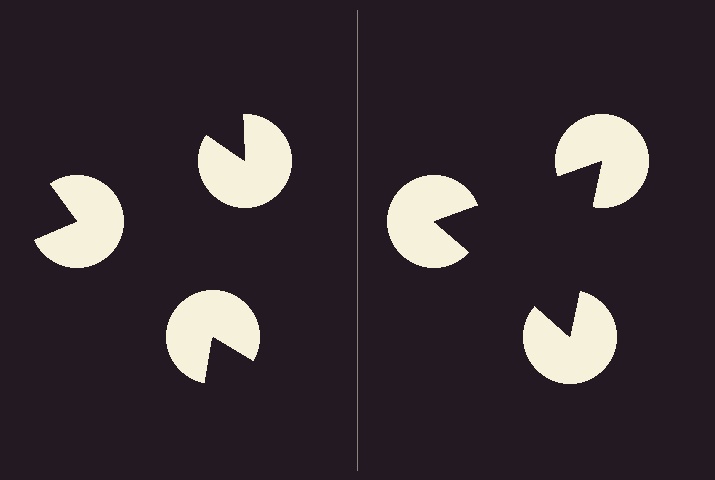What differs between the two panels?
The pac-man discs are positioned identically on both sides; only the wedge orientations differ. On the right they align to a triangle; on the left they are misaligned.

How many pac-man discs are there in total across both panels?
6 — 3 on each side.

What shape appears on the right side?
An illusory triangle.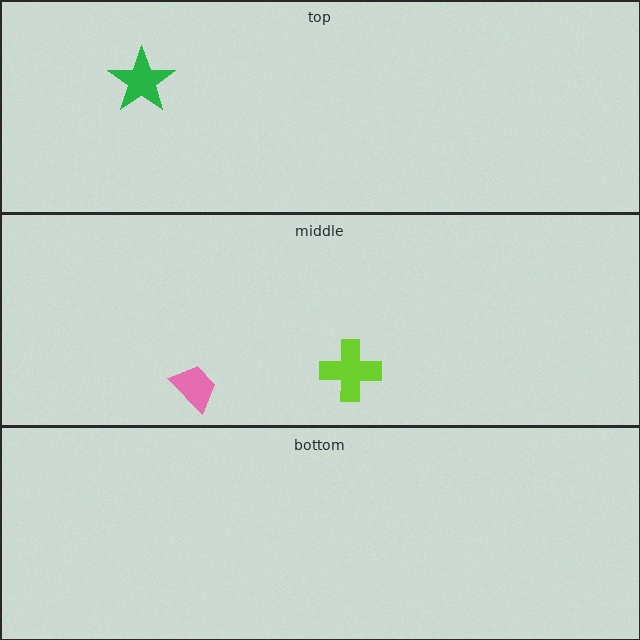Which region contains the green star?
The top region.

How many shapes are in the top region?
1.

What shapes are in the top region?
The green star.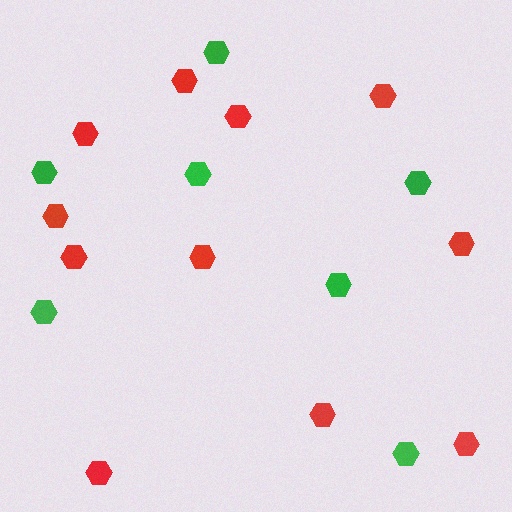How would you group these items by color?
There are 2 groups: one group of green hexagons (7) and one group of red hexagons (11).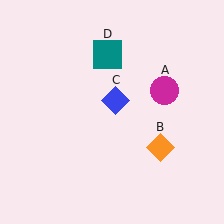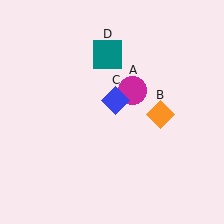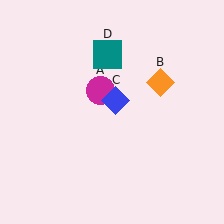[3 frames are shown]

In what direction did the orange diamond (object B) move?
The orange diamond (object B) moved up.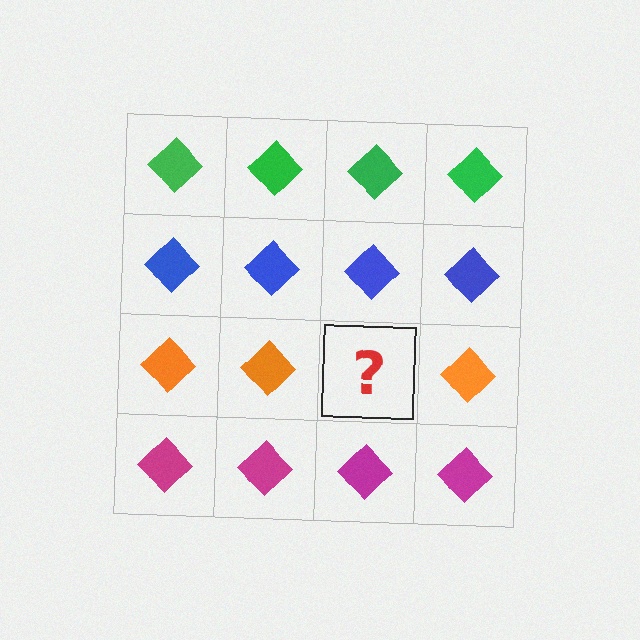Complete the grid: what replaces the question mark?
The question mark should be replaced with an orange diamond.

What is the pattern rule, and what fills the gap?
The rule is that each row has a consistent color. The gap should be filled with an orange diamond.